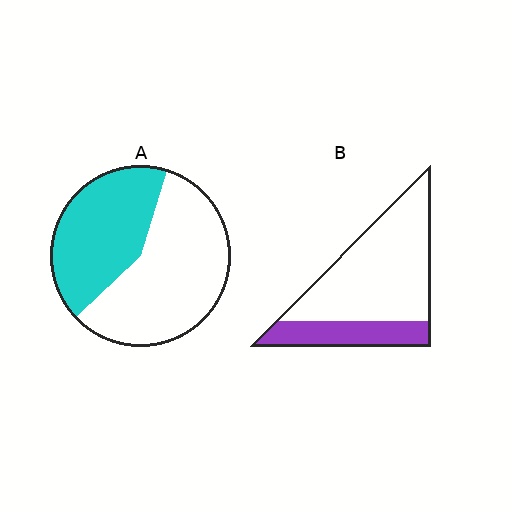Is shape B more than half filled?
No.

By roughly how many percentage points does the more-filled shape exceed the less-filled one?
By roughly 15 percentage points (A over B).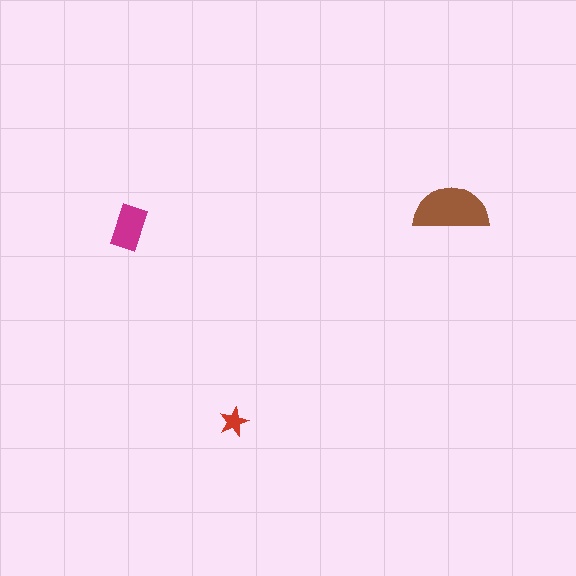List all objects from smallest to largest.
The red star, the magenta rectangle, the brown semicircle.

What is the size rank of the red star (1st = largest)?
3rd.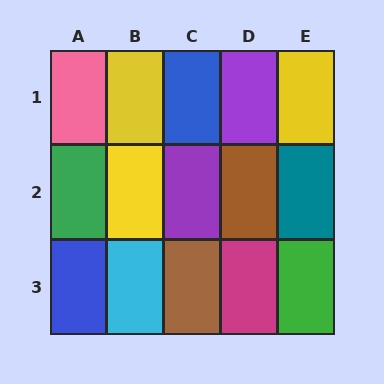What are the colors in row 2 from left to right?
Green, yellow, purple, brown, teal.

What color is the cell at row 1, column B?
Yellow.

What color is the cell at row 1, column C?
Blue.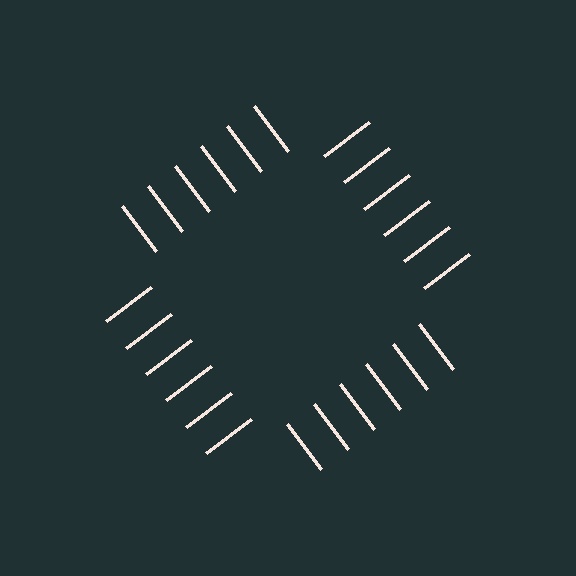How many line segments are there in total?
24 — 6 along each of the 4 edges.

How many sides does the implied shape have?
4 sides — the line-ends trace a square.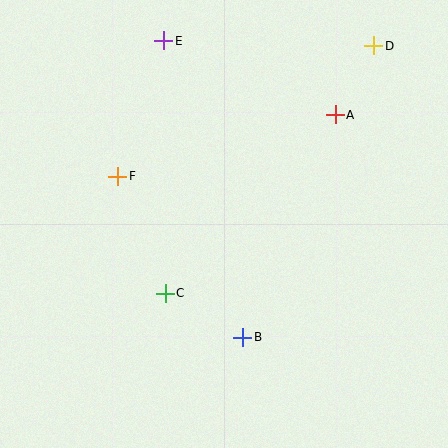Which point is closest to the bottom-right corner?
Point B is closest to the bottom-right corner.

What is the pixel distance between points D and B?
The distance between D and B is 319 pixels.